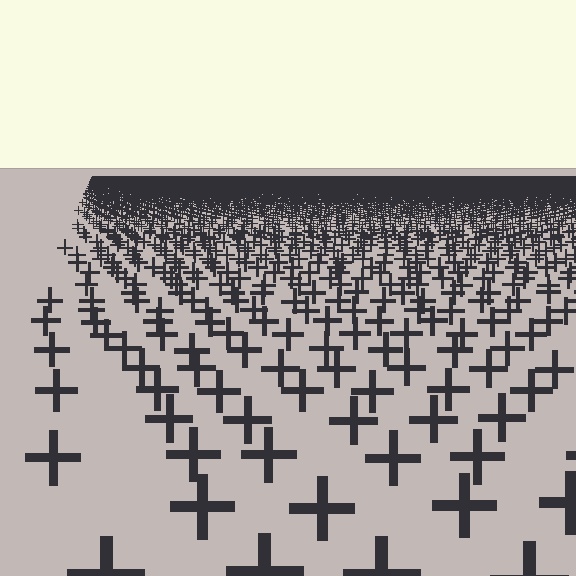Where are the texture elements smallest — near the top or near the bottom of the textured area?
Near the top.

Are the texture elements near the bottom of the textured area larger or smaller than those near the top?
Larger. Near the bottom, elements are closer to the viewer and appear at a bigger on-screen size.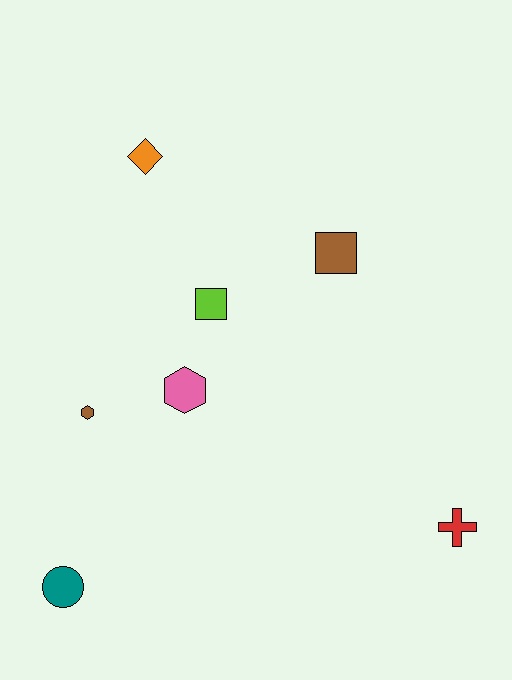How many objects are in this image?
There are 7 objects.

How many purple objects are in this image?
There are no purple objects.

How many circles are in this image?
There is 1 circle.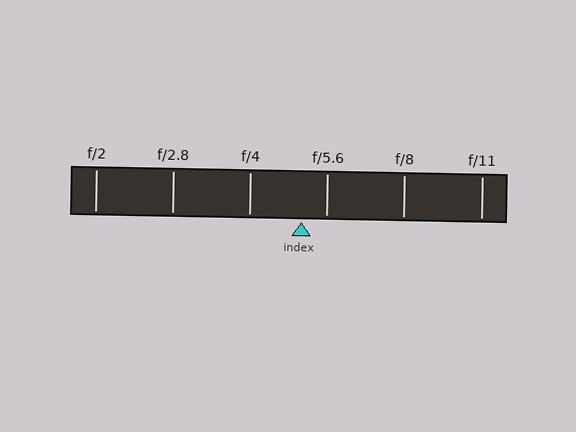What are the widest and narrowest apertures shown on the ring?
The widest aperture shown is f/2 and the narrowest is f/11.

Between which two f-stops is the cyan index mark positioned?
The index mark is between f/4 and f/5.6.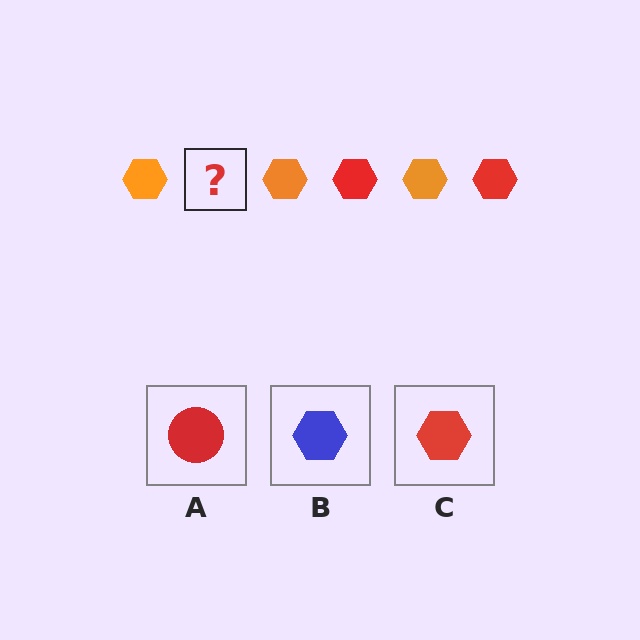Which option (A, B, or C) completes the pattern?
C.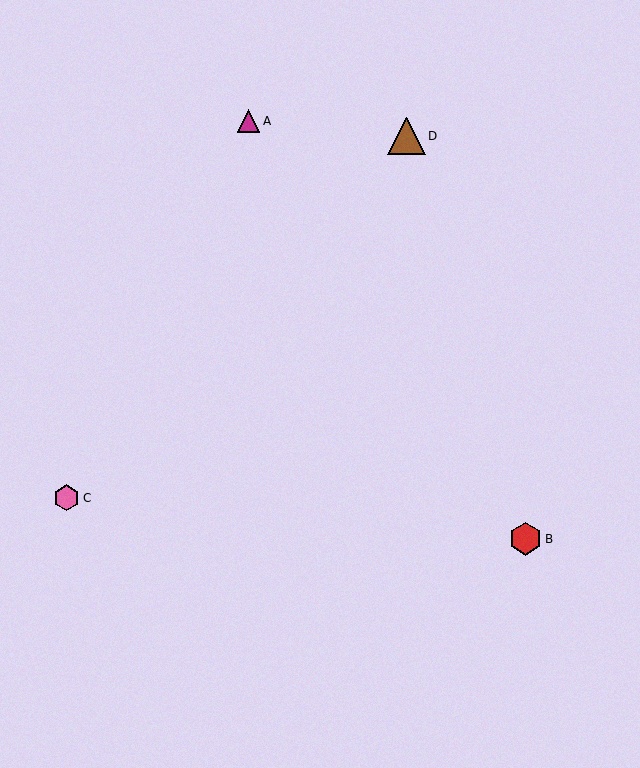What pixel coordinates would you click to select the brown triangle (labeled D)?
Click at (406, 136) to select the brown triangle D.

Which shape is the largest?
The brown triangle (labeled D) is the largest.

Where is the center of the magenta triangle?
The center of the magenta triangle is at (248, 121).